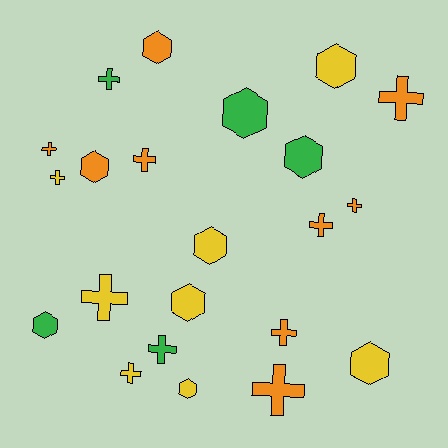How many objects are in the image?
There are 22 objects.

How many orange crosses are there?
There are 7 orange crosses.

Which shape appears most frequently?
Cross, with 12 objects.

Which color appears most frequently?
Orange, with 9 objects.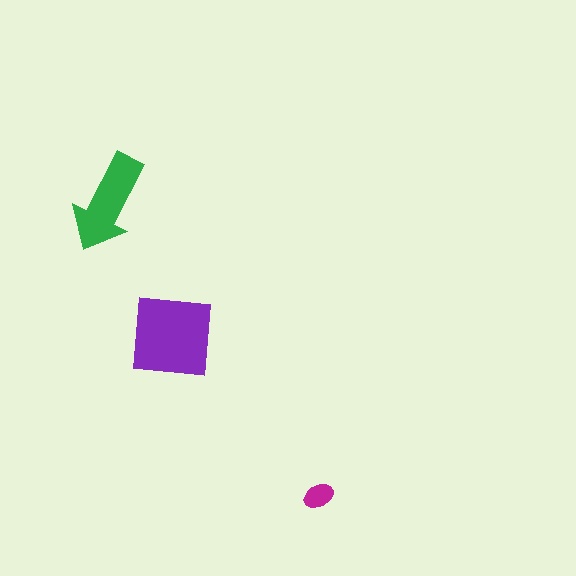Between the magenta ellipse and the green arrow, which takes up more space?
The green arrow.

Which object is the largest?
The purple square.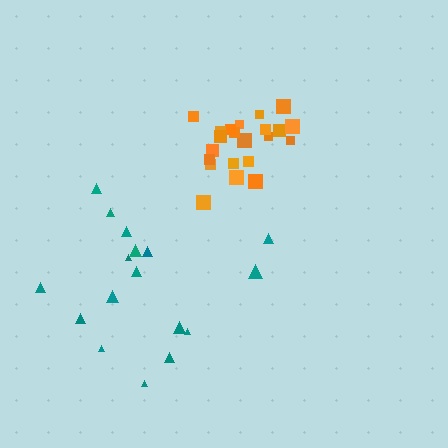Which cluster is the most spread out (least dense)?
Teal.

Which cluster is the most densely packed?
Orange.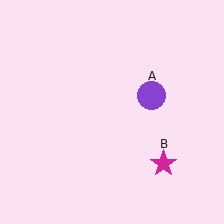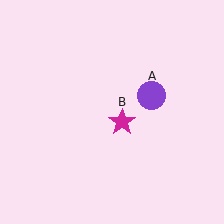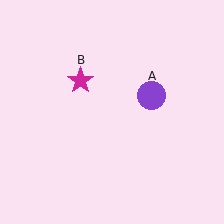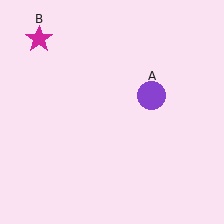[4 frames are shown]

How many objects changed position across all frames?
1 object changed position: magenta star (object B).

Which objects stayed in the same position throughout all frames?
Purple circle (object A) remained stationary.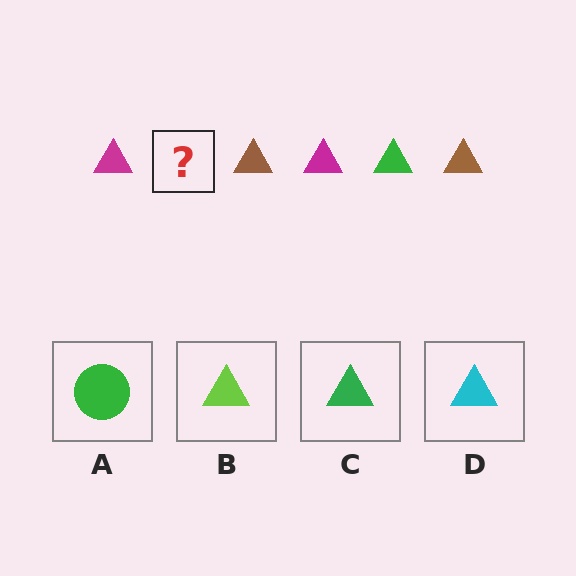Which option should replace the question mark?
Option C.